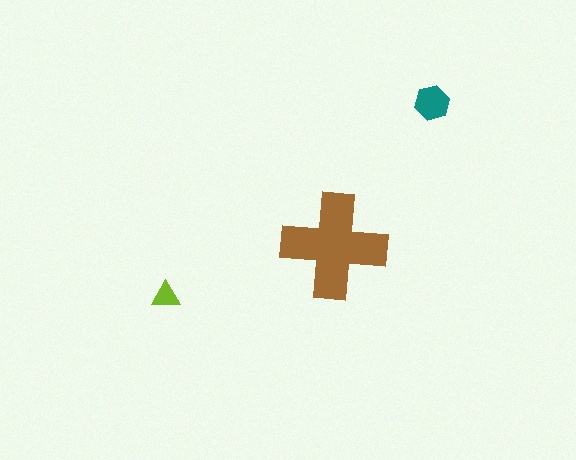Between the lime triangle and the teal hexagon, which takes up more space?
The teal hexagon.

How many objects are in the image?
There are 3 objects in the image.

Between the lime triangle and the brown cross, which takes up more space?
The brown cross.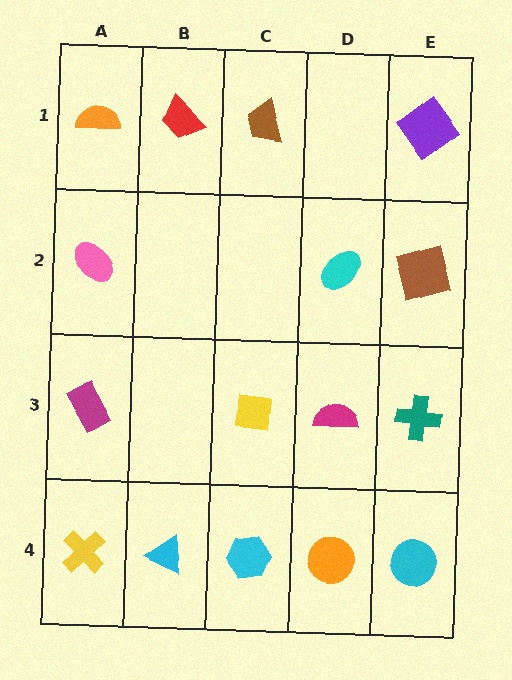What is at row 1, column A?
An orange semicircle.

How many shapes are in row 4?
5 shapes.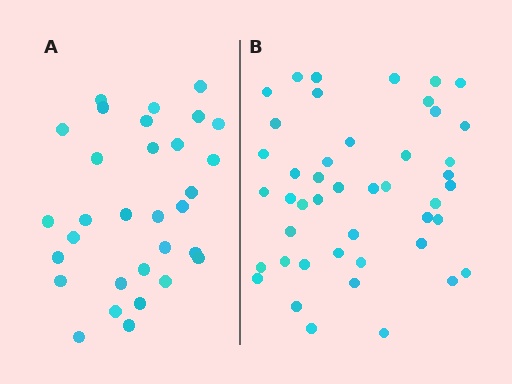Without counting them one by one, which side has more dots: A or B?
Region B (the right region) has more dots.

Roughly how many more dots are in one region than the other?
Region B has approximately 15 more dots than region A.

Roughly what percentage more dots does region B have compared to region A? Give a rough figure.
About 45% more.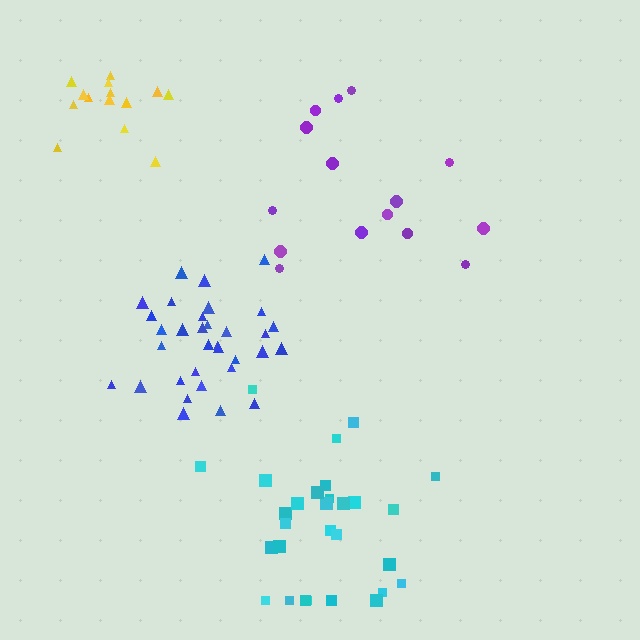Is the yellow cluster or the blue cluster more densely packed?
Blue.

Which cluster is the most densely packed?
Blue.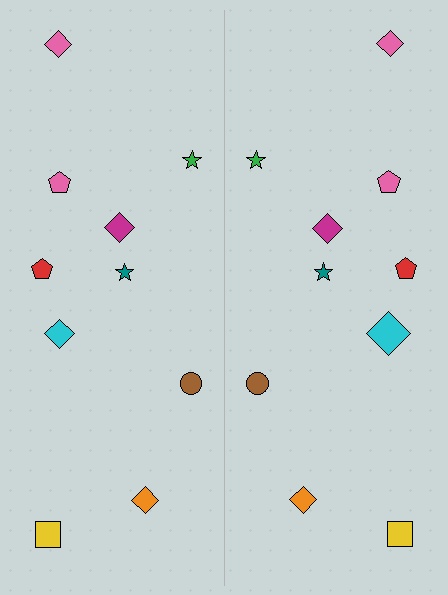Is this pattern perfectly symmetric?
No, the pattern is not perfectly symmetric. The cyan diamond on the right side has a different size than its mirror counterpart.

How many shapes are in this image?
There are 20 shapes in this image.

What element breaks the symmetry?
The cyan diamond on the right side has a different size than its mirror counterpart.